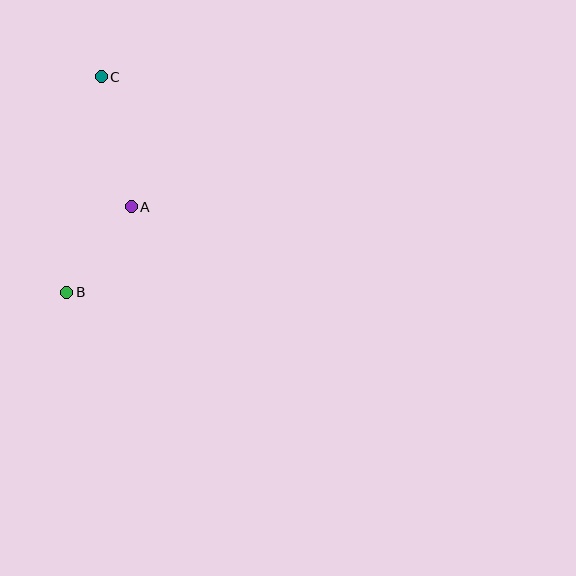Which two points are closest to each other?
Points A and B are closest to each other.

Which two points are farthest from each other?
Points B and C are farthest from each other.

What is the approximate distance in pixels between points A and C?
The distance between A and C is approximately 133 pixels.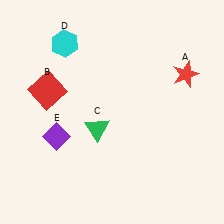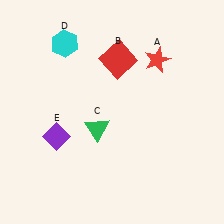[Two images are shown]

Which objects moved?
The objects that moved are: the red star (A), the red square (B).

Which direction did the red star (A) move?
The red star (A) moved left.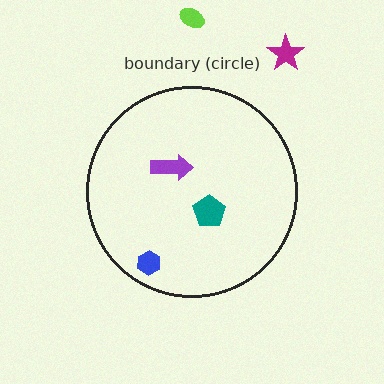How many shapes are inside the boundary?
3 inside, 2 outside.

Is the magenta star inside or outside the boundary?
Outside.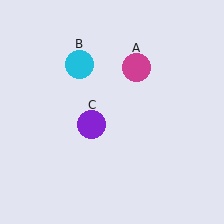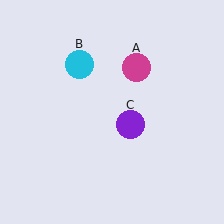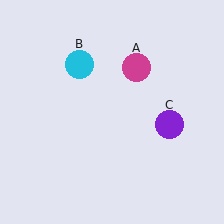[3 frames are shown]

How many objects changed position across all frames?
1 object changed position: purple circle (object C).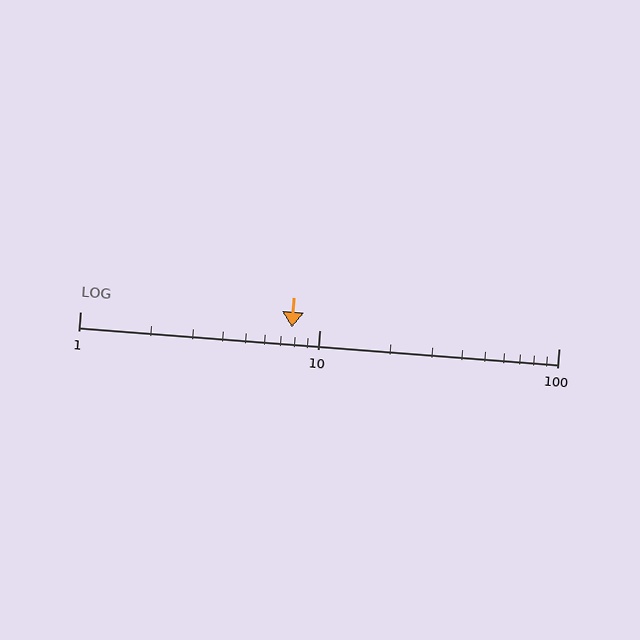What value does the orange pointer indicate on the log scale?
The pointer indicates approximately 7.7.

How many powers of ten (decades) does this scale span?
The scale spans 2 decades, from 1 to 100.